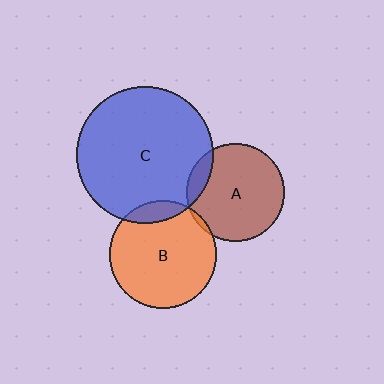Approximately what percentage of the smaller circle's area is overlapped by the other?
Approximately 10%.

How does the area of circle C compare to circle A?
Approximately 1.9 times.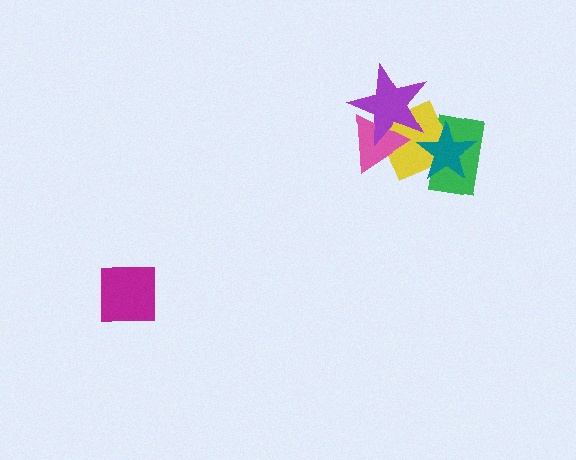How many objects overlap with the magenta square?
0 objects overlap with the magenta square.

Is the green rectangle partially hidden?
Yes, it is partially covered by another shape.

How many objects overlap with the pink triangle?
2 objects overlap with the pink triangle.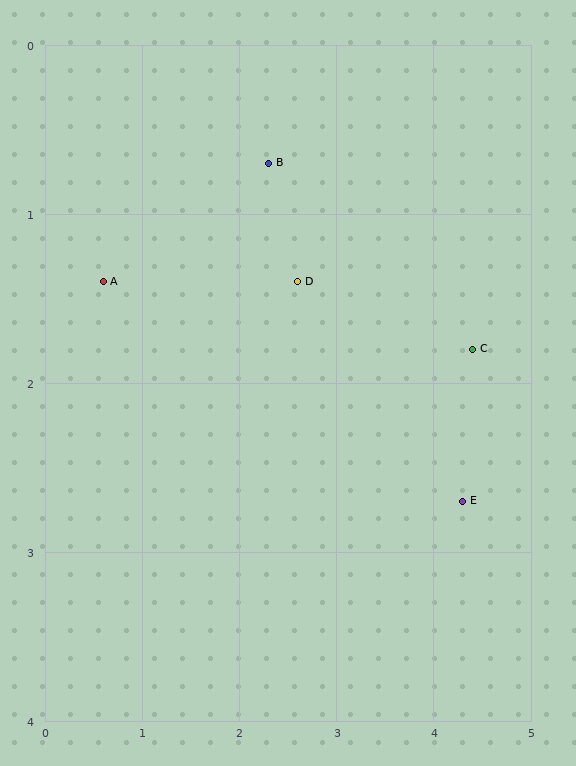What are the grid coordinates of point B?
Point B is at approximately (2.3, 0.7).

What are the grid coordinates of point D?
Point D is at approximately (2.6, 1.4).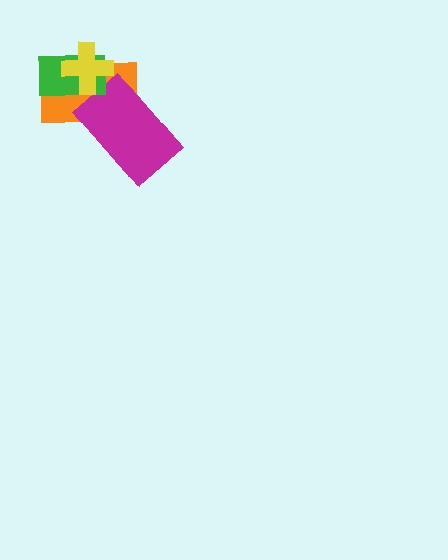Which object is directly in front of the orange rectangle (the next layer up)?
The magenta rectangle is directly in front of the orange rectangle.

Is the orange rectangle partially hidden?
Yes, it is partially covered by another shape.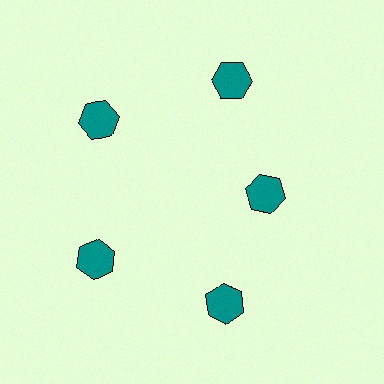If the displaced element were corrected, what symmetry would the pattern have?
It would have 5-fold rotational symmetry — the pattern would map onto itself every 72 degrees.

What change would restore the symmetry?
The symmetry would be restored by moving it outward, back onto the ring so that all 5 hexagons sit at equal angles and equal distance from the center.